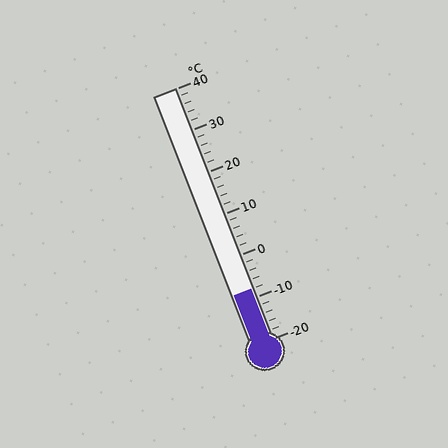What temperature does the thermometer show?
The thermometer shows approximately -8°C.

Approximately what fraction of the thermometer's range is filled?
The thermometer is filled to approximately 20% of its range.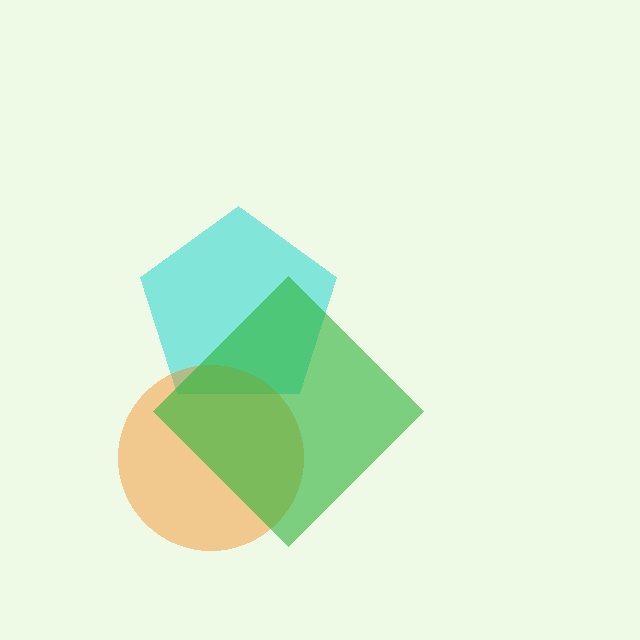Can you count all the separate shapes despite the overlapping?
Yes, there are 3 separate shapes.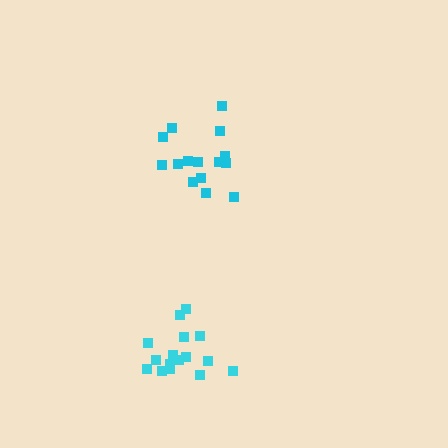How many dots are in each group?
Group 1: 15 dots, Group 2: 16 dots (31 total).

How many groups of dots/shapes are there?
There are 2 groups.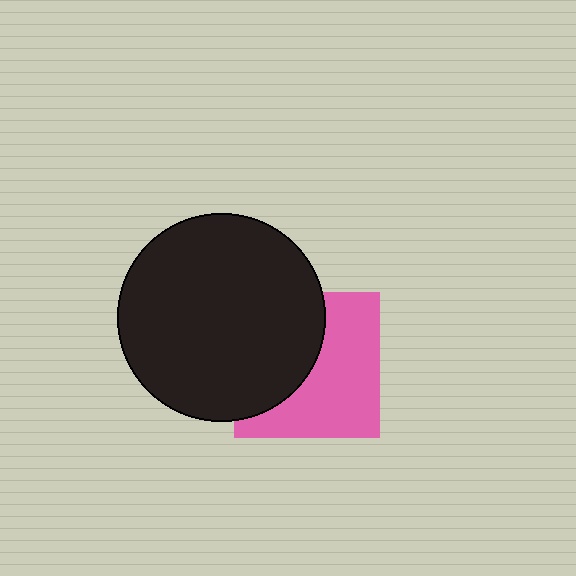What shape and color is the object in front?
The object in front is a black circle.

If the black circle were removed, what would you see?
You would see the complete pink square.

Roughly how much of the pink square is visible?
About half of it is visible (roughly 55%).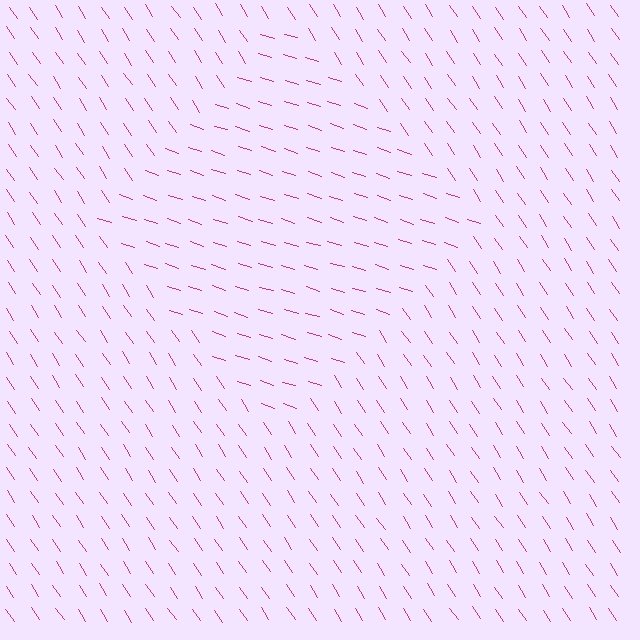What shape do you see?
I see a diamond.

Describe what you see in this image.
The image is filled with small magenta line segments. A diamond region in the image has lines oriented differently from the surrounding lines, creating a visible texture boundary.